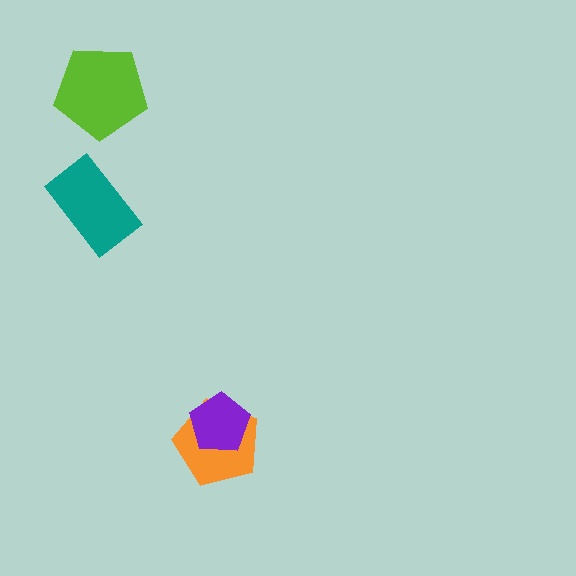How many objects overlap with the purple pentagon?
1 object overlaps with the purple pentagon.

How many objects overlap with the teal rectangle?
0 objects overlap with the teal rectangle.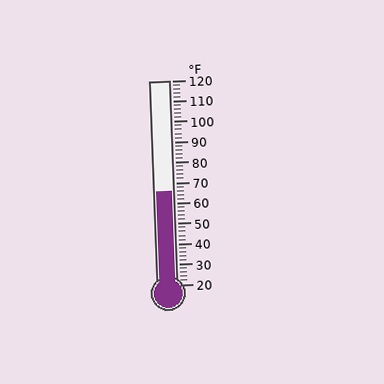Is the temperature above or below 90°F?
The temperature is below 90°F.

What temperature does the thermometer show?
The thermometer shows approximately 66°F.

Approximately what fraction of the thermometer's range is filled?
The thermometer is filled to approximately 45% of its range.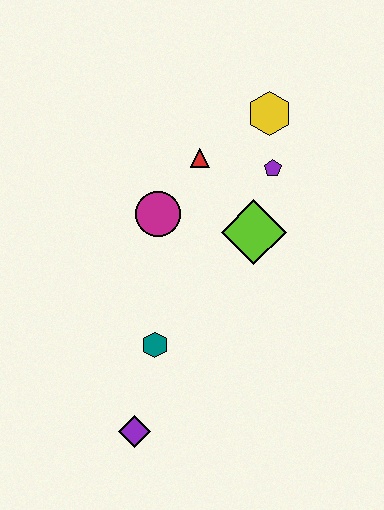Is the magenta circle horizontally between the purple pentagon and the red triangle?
No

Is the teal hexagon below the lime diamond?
Yes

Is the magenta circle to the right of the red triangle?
No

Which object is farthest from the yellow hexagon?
The purple diamond is farthest from the yellow hexagon.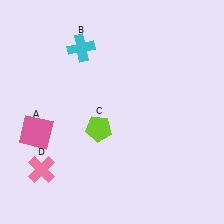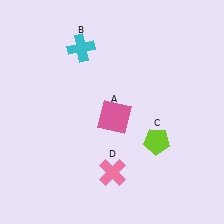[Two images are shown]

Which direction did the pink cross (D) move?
The pink cross (D) moved right.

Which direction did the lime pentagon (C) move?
The lime pentagon (C) moved right.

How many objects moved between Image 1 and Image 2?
3 objects moved between the two images.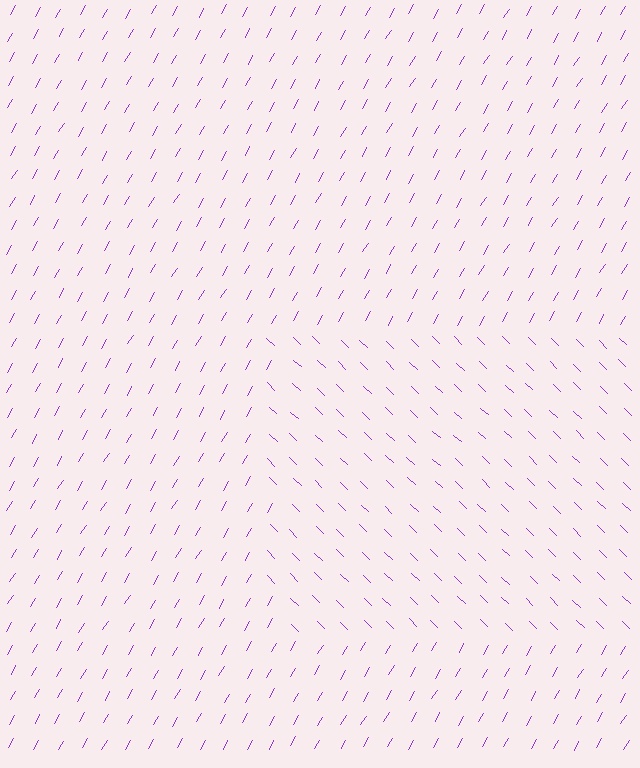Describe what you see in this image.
The image is filled with small purple line segments. A rectangle region in the image has lines oriented differently from the surrounding lines, creating a visible texture boundary.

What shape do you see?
I see a rectangle.